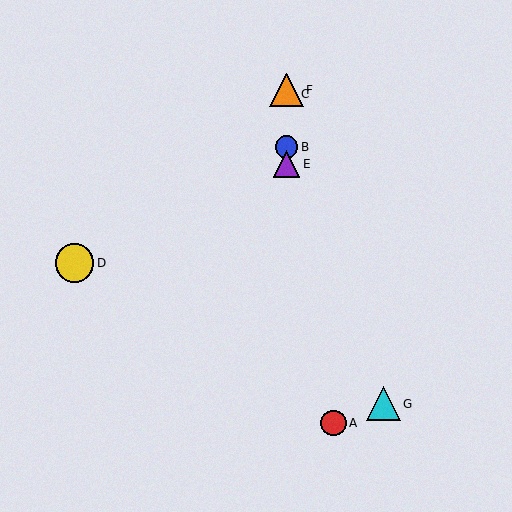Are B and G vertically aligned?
No, B is at x≈286 and G is at x≈384.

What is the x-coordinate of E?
Object E is at x≈286.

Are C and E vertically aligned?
Yes, both are at x≈286.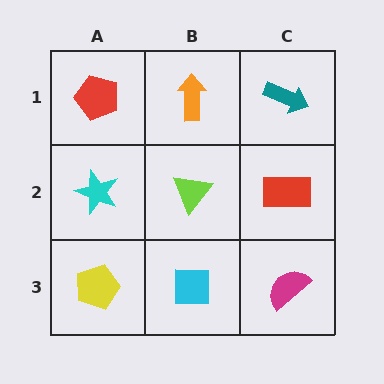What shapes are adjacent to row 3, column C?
A red rectangle (row 2, column C), a cyan square (row 3, column B).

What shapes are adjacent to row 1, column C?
A red rectangle (row 2, column C), an orange arrow (row 1, column B).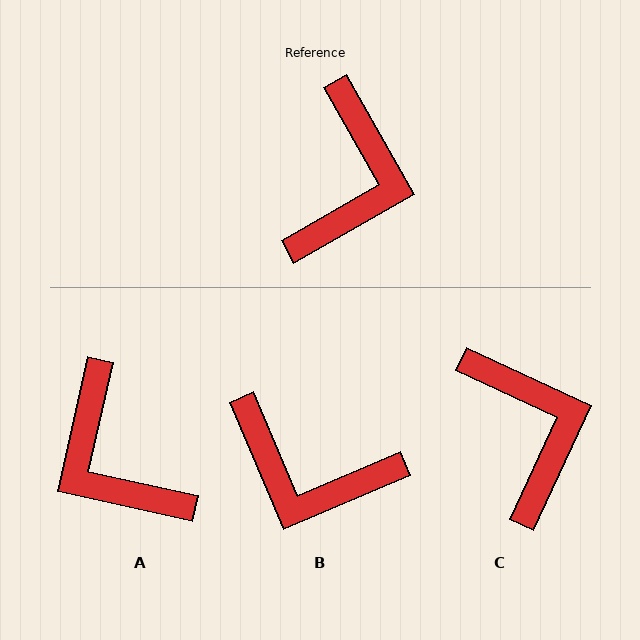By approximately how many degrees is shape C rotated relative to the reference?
Approximately 36 degrees counter-clockwise.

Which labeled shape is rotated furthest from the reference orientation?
A, about 132 degrees away.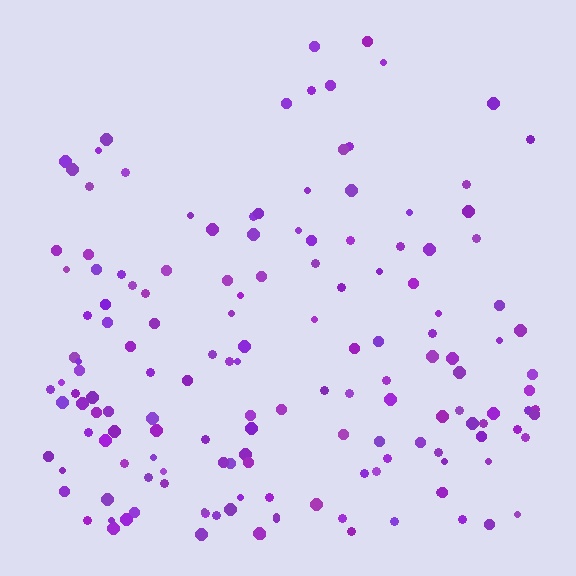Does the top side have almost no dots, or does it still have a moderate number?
Still a moderate number, just noticeably fewer than the bottom.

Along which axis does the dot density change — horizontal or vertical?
Vertical.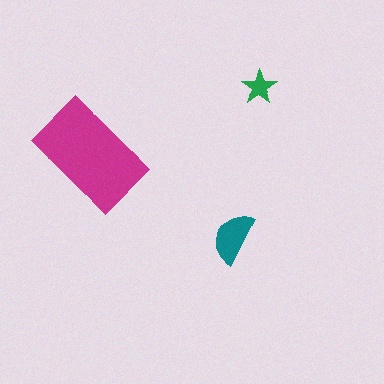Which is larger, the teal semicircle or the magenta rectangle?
The magenta rectangle.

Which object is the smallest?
The green star.